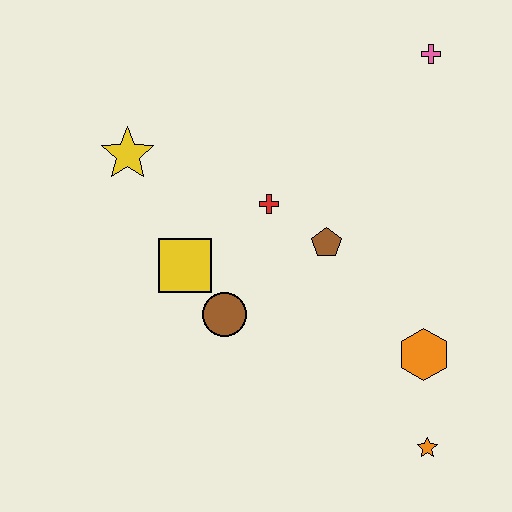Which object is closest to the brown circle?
The yellow square is closest to the brown circle.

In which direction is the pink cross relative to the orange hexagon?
The pink cross is above the orange hexagon.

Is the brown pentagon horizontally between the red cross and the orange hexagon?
Yes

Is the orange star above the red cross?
No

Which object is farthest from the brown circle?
The pink cross is farthest from the brown circle.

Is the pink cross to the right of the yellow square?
Yes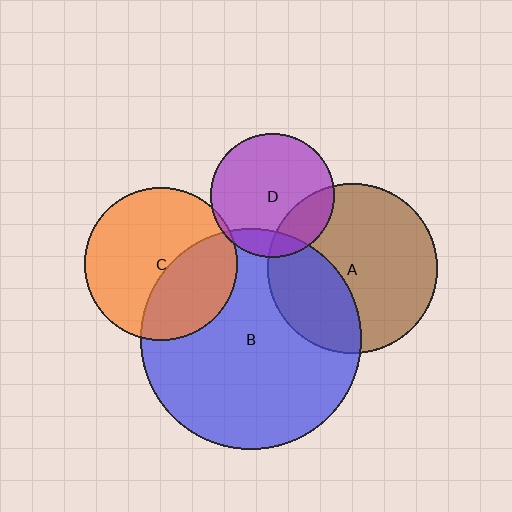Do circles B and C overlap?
Yes.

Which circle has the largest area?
Circle B (blue).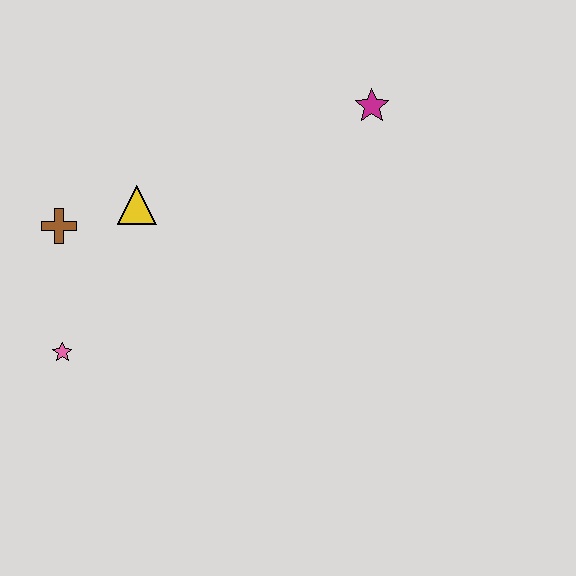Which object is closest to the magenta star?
The yellow triangle is closest to the magenta star.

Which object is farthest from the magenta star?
The pink star is farthest from the magenta star.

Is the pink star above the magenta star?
No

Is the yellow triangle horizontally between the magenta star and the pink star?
Yes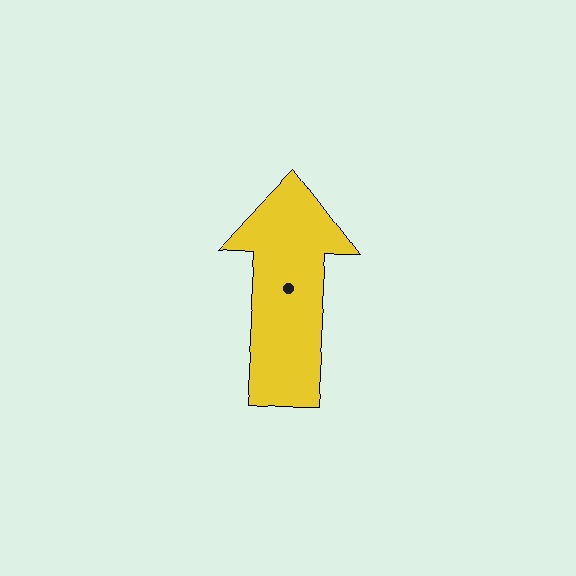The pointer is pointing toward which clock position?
Roughly 12 o'clock.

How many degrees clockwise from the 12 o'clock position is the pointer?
Approximately 3 degrees.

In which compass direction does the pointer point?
North.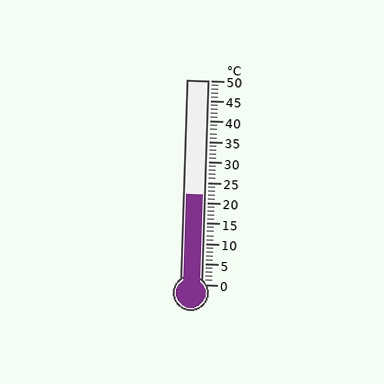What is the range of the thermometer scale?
The thermometer scale ranges from 0°C to 50°C.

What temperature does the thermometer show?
The thermometer shows approximately 22°C.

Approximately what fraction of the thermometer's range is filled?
The thermometer is filled to approximately 45% of its range.